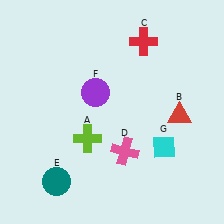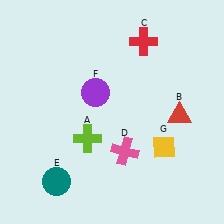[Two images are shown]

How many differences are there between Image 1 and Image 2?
There is 1 difference between the two images.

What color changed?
The diamond (G) changed from cyan in Image 1 to yellow in Image 2.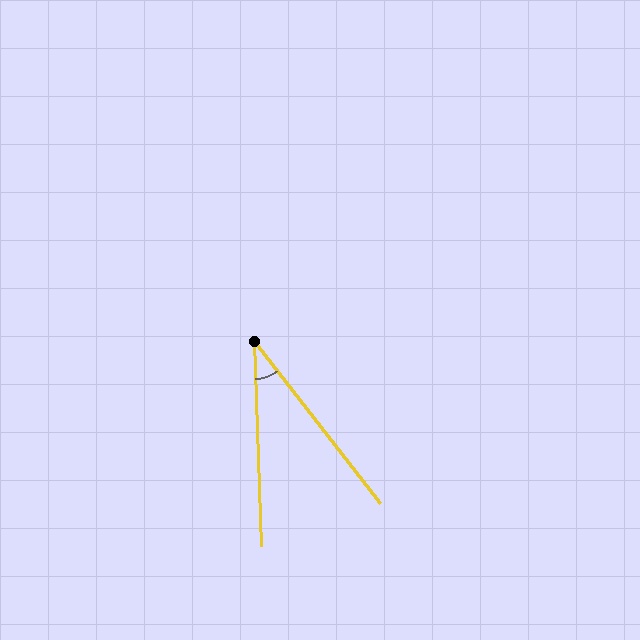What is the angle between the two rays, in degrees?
Approximately 36 degrees.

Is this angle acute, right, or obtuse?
It is acute.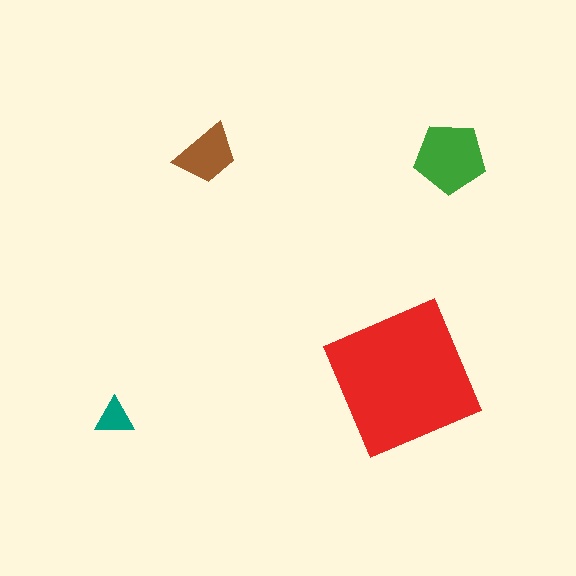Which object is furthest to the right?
The green pentagon is rightmost.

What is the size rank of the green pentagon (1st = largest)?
2nd.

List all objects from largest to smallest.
The red square, the green pentagon, the brown trapezoid, the teal triangle.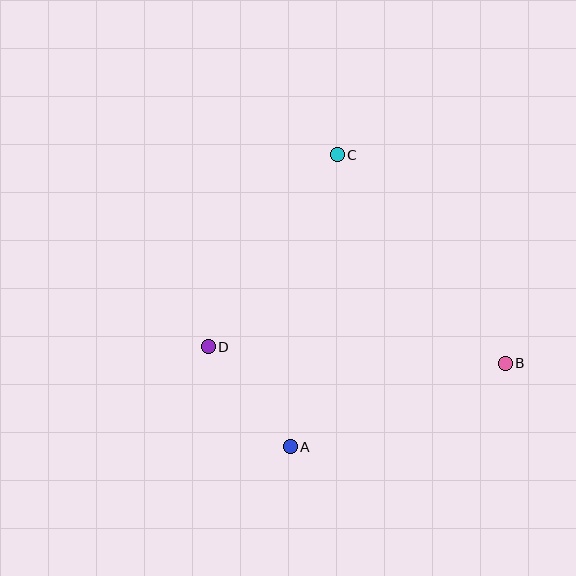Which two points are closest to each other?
Points A and D are closest to each other.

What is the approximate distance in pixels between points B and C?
The distance between B and C is approximately 268 pixels.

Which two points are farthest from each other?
Points B and D are farthest from each other.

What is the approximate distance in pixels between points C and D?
The distance between C and D is approximately 231 pixels.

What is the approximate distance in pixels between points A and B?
The distance between A and B is approximately 231 pixels.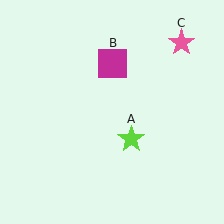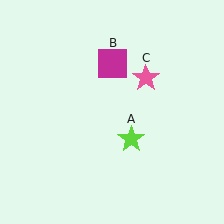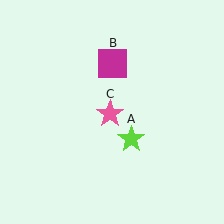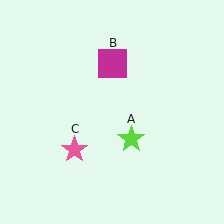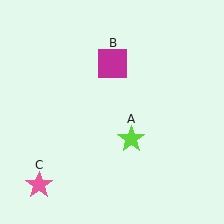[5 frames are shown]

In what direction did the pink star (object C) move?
The pink star (object C) moved down and to the left.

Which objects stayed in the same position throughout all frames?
Lime star (object A) and magenta square (object B) remained stationary.